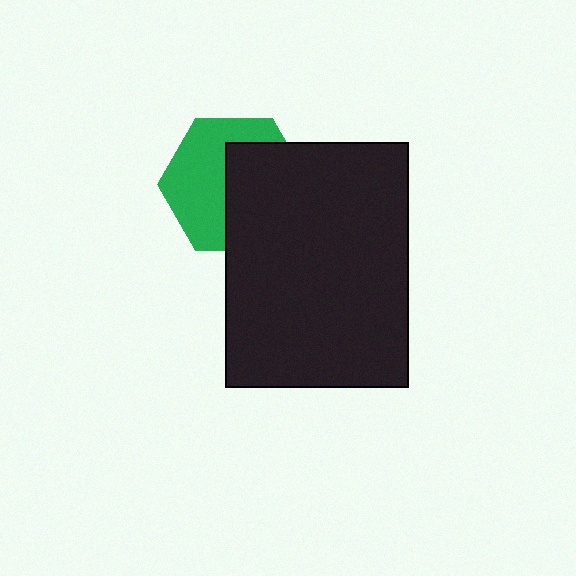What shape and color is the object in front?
The object in front is a black rectangle.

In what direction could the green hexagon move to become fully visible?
The green hexagon could move left. That would shift it out from behind the black rectangle entirely.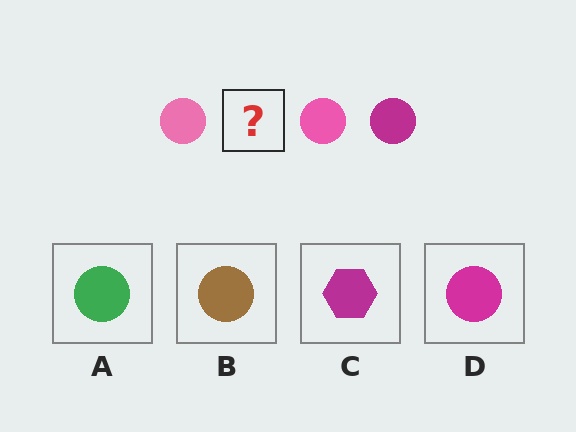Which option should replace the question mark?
Option D.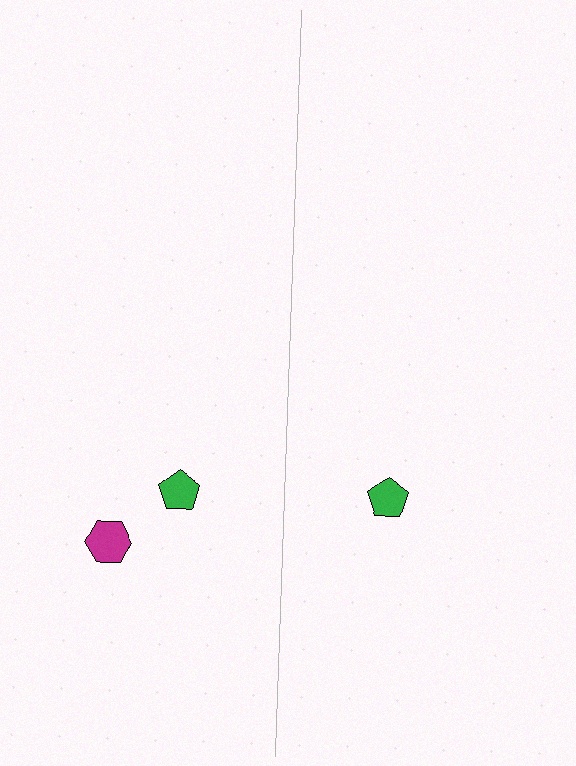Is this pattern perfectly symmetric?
No, the pattern is not perfectly symmetric. A magenta hexagon is missing from the right side.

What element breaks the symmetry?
A magenta hexagon is missing from the right side.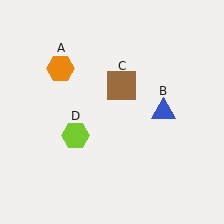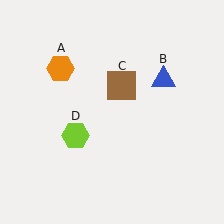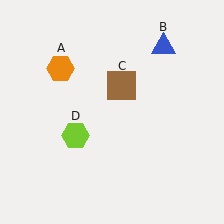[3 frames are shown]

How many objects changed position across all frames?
1 object changed position: blue triangle (object B).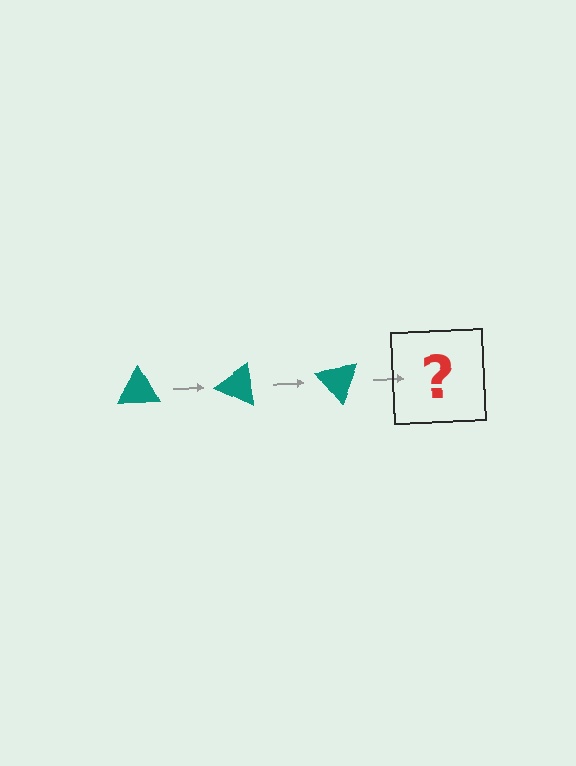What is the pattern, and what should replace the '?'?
The pattern is that the triangle rotates 25 degrees each step. The '?' should be a teal triangle rotated 75 degrees.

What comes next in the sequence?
The next element should be a teal triangle rotated 75 degrees.